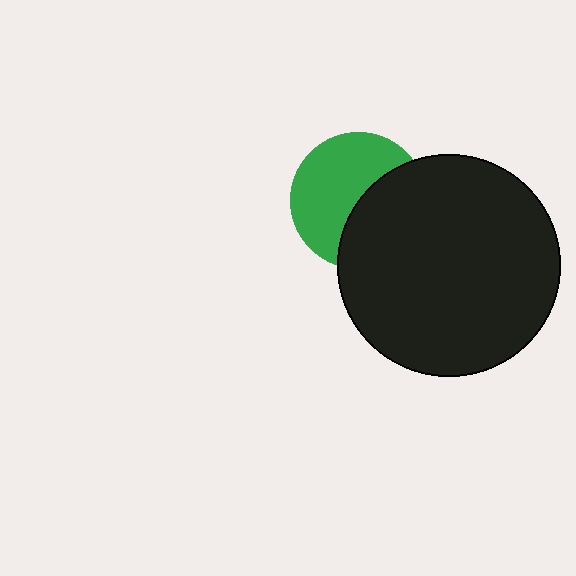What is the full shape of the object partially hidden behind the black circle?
The partially hidden object is a green circle.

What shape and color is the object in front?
The object in front is a black circle.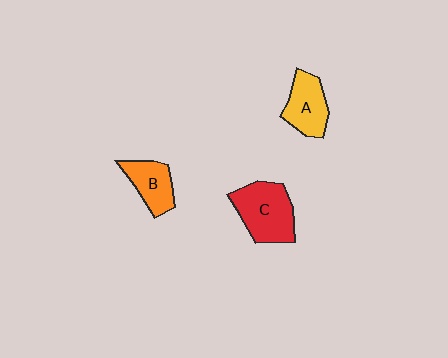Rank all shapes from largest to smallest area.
From largest to smallest: C (red), A (yellow), B (orange).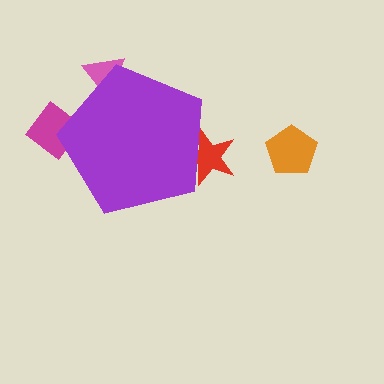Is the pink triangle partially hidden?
Yes, the pink triangle is partially hidden behind the purple pentagon.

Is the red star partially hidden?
Yes, the red star is partially hidden behind the purple pentagon.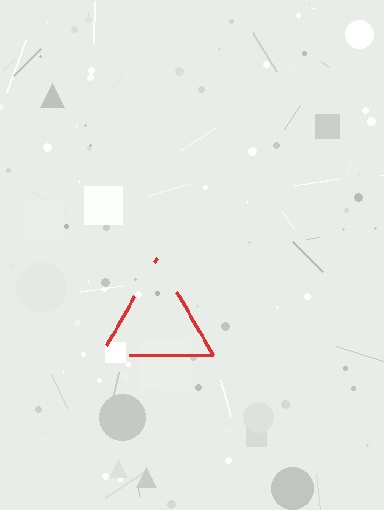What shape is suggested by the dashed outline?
The dashed outline suggests a triangle.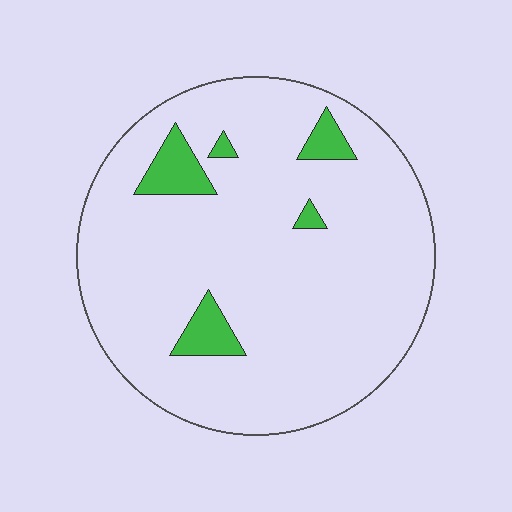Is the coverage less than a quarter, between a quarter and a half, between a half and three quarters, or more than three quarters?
Less than a quarter.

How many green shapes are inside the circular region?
5.